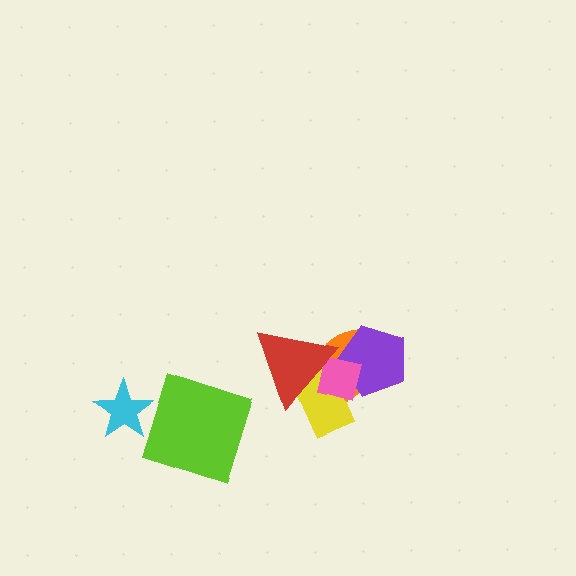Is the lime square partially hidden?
No, no other shape covers it.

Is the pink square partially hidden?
Yes, it is partially covered by another shape.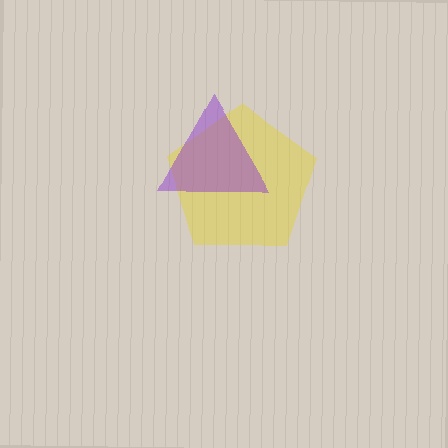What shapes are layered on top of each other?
The layered shapes are: a yellow pentagon, a purple triangle.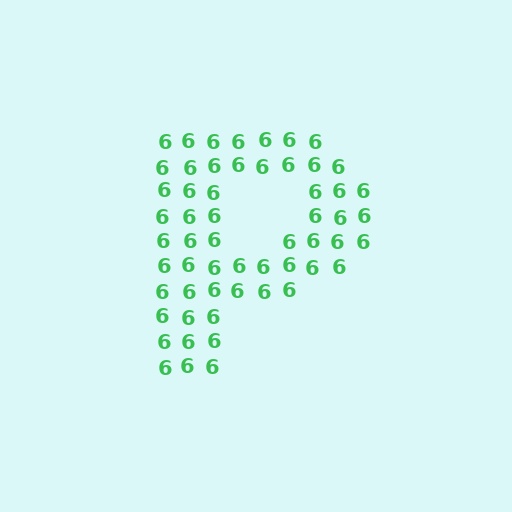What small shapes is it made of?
It is made of small digit 6's.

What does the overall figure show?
The overall figure shows the letter P.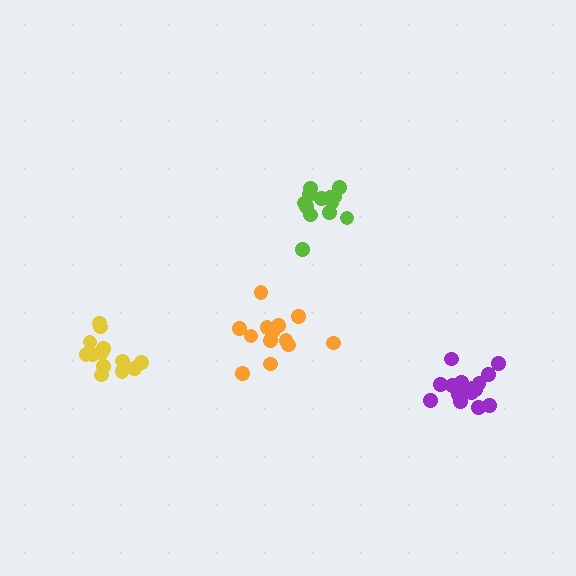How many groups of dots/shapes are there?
There are 4 groups.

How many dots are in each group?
Group 1: 13 dots, Group 2: 13 dots, Group 3: 16 dots, Group 4: 13 dots (55 total).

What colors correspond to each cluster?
The clusters are colored: lime, orange, purple, yellow.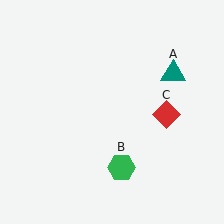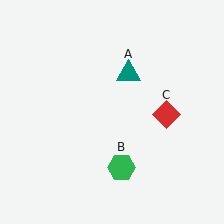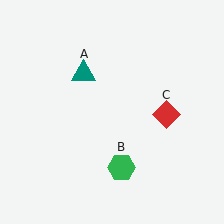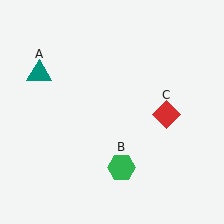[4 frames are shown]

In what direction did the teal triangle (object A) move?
The teal triangle (object A) moved left.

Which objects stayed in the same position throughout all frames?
Green hexagon (object B) and red diamond (object C) remained stationary.